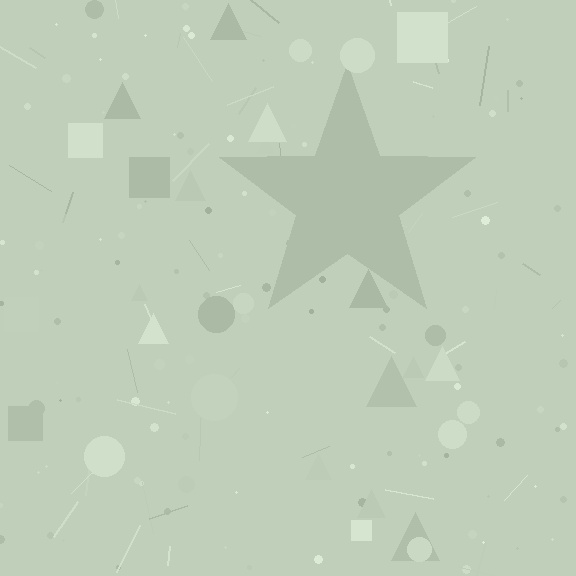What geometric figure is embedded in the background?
A star is embedded in the background.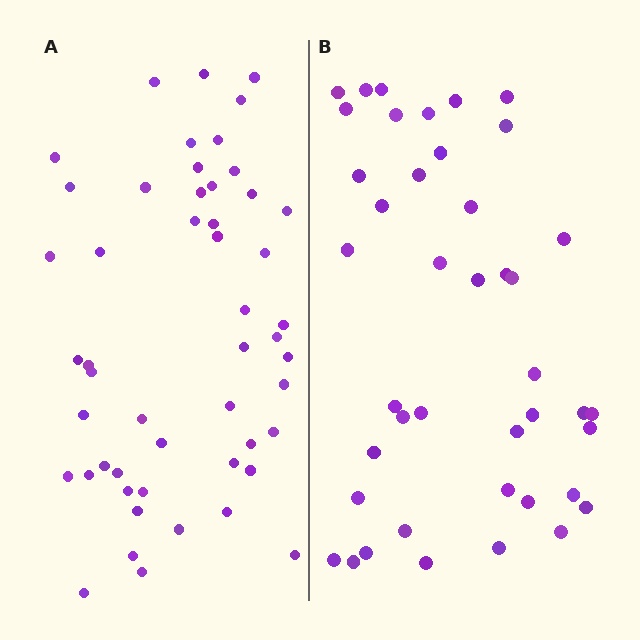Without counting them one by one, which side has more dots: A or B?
Region A (the left region) has more dots.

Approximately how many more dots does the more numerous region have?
Region A has roughly 8 or so more dots than region B.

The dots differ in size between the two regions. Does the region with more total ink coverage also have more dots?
No. Region B has more total ink coverage because its dots are larger, but region A actually contains more individual dots. Total area can be misleading — the number of items is what matters here.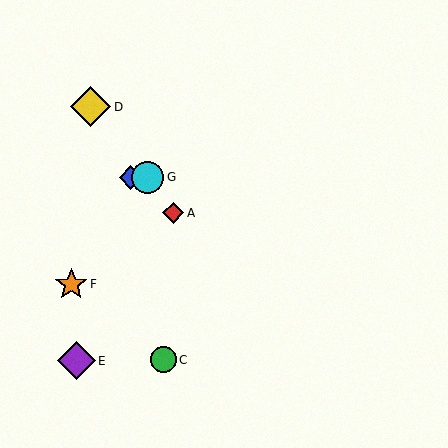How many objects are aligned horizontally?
2 objects (B, G) are aligned horizontally.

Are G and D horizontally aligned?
No, G is at y≈177 and D is at y≈107.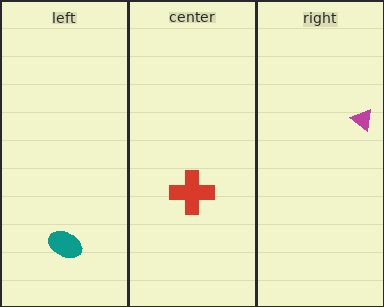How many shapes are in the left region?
1.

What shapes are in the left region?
The teal ellipse.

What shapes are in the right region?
The magenta triangle.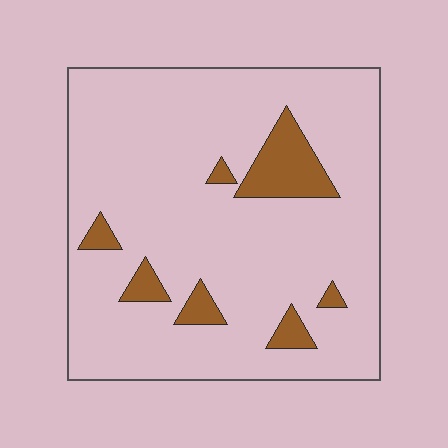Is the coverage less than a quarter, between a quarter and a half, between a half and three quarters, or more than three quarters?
Less than a quarter.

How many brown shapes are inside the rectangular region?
7.